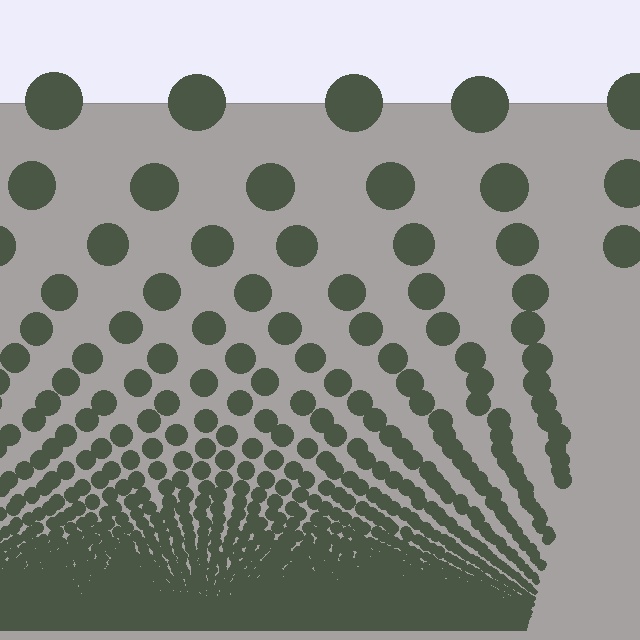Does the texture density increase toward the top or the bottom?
Density increases toward the bottom.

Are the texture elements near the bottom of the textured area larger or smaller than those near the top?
Smaller. The gradient is inverted — elements near the bottom are smaller and denser.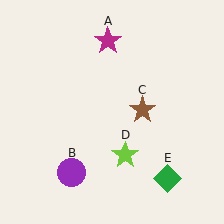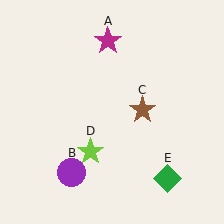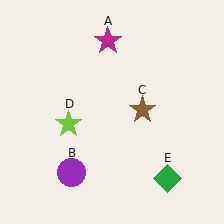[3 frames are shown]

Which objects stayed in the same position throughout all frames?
Magenta star (object A) and purple circle (object B) and brown star (object C) and green diamond (object E) remained stationary.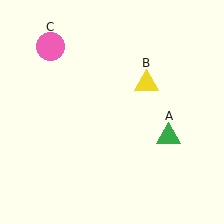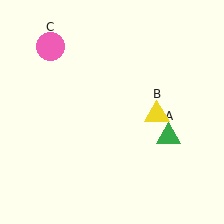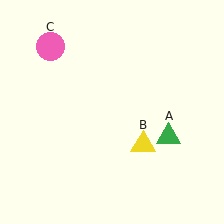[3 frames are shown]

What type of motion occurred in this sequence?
The yellow triangle (object B) rotated clockwise around the center of the scene.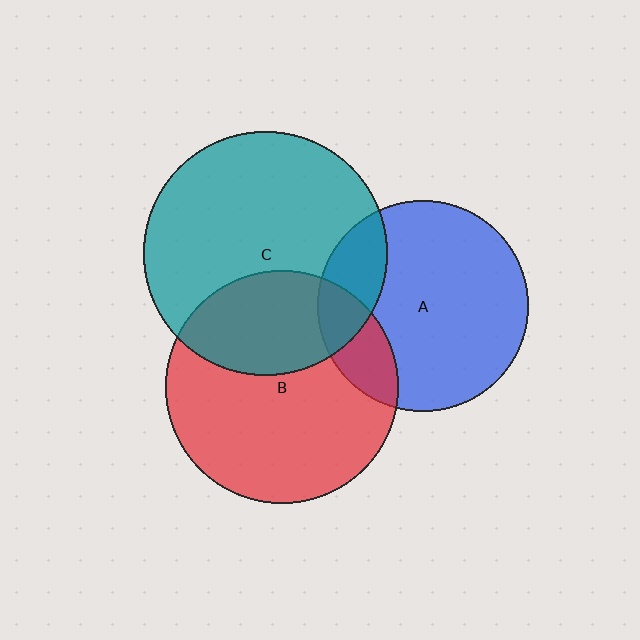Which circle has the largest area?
Circle C (teal).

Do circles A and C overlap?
Yes.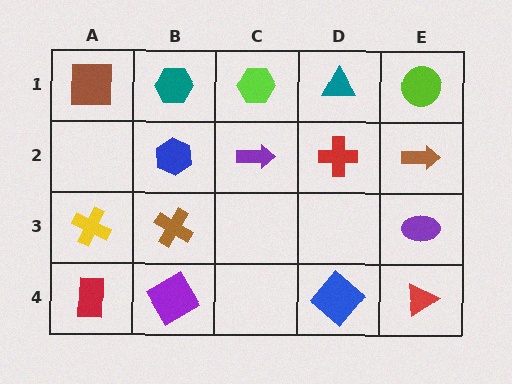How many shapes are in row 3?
3 shapes.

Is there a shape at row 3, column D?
No, that cell is empty.